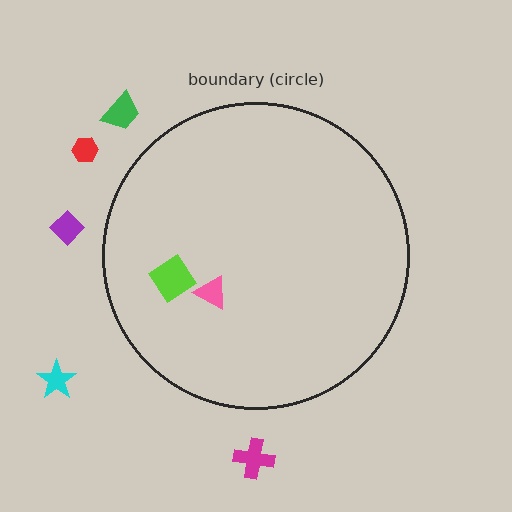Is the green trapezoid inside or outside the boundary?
Outside.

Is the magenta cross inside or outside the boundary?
Outside.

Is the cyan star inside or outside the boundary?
Outside.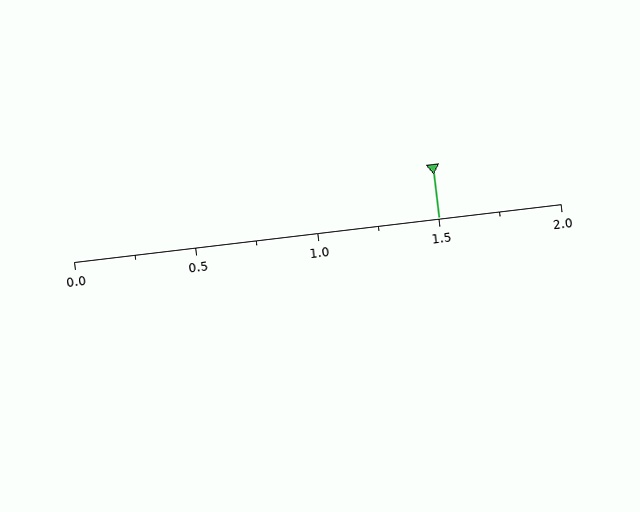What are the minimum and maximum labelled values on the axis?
The axis runs from 0.0 to 2.0.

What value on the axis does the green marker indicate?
The marker indicates approximately 1.5.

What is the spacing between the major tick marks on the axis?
The major ticks are spaced 0.5 apart.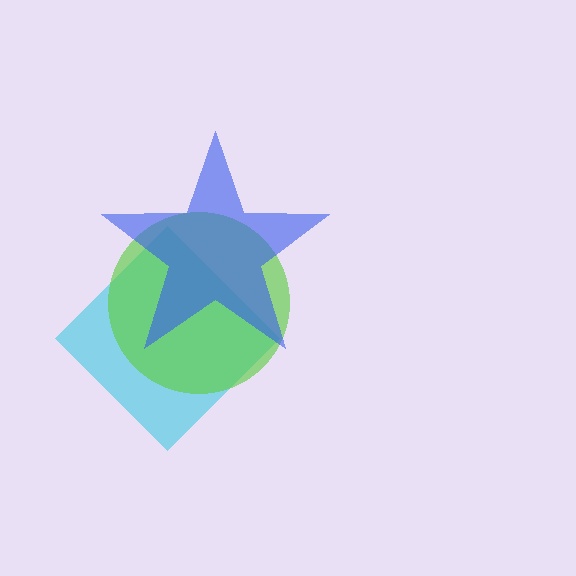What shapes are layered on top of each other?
The layered shapes are: a cyan diamond, a lime circle, a blue star.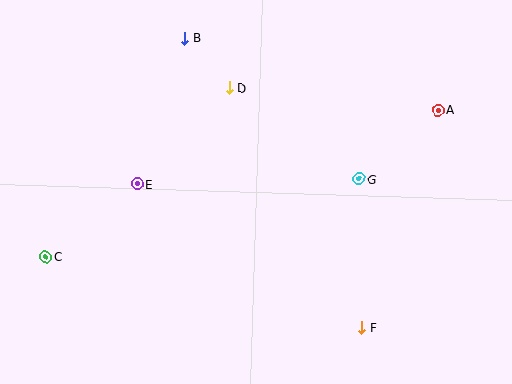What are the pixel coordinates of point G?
Point G is at (359, 179).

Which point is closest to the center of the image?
Point G at (359, 179) is closest to the center.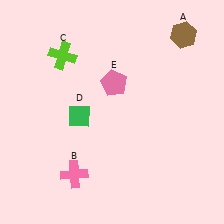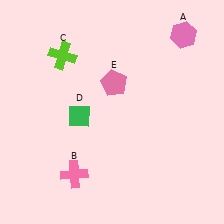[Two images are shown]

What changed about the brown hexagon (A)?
In Image 1, A is brown. In Image 2, it changed to pink.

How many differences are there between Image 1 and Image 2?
There is 1 difference between the two images.